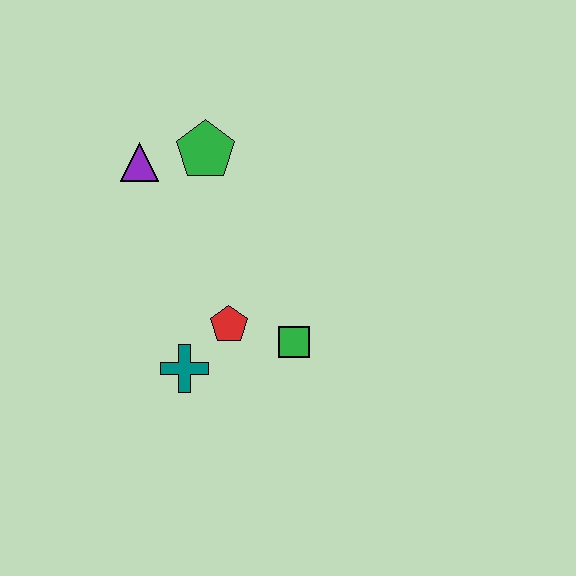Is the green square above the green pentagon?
No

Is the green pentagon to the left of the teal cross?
No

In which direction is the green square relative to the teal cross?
The green square is to the right of the teal cross.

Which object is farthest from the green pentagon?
The teal cross is farthest from the green pentagon.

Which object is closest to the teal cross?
The red pentagon is closest to the teal cross.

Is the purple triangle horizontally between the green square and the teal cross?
No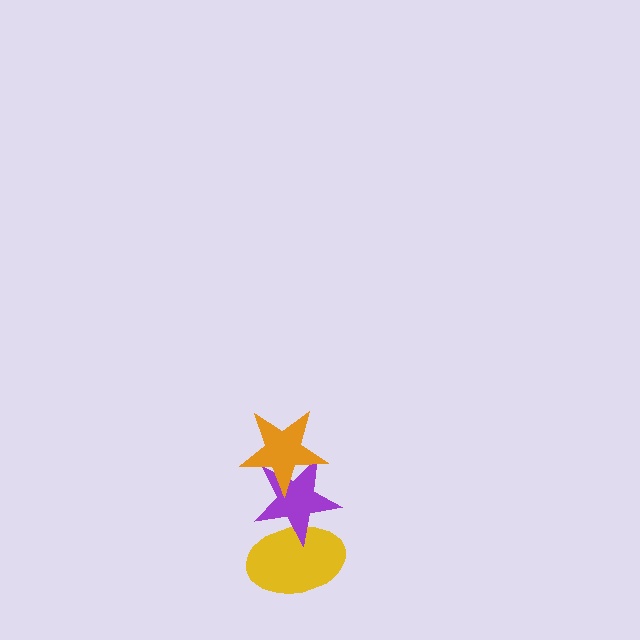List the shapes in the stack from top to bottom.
From top to bottom: the orange star, the purple star, the yellow ellipse.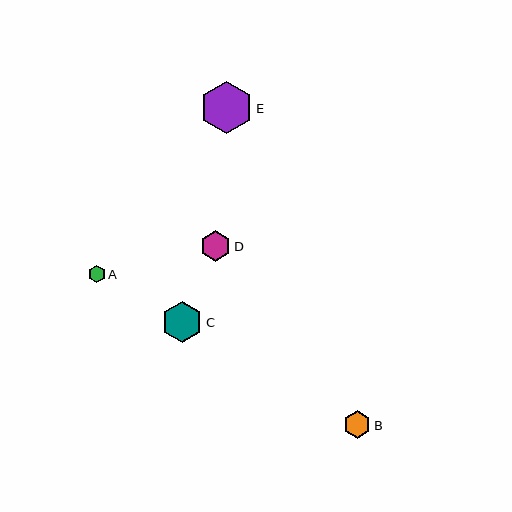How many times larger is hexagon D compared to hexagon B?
Hexagon D is approximately 1.1 times the size of hexagon B.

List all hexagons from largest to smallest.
From largest to smallest: E, C, D, B, A.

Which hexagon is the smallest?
Hexagon A is the smallest with a size of approximately 17 pixels.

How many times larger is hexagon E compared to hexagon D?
Hexagon E is approximately 1.7 times the size of hexagon D.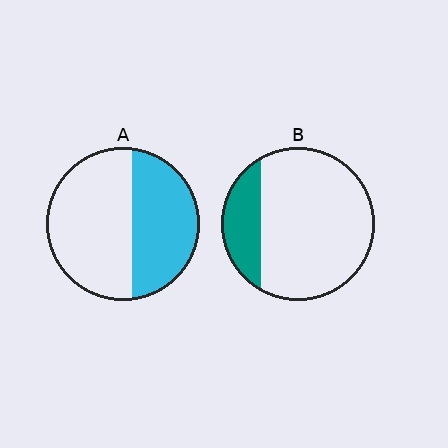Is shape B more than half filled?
No.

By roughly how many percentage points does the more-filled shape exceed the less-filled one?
By roughly 20 percentage points (A over B).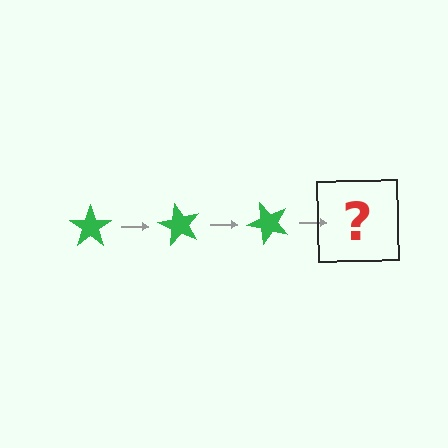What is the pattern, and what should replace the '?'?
The pattern is that the star rotates 60 degrees each step. The '?' should be a green star rotated 180 degrees.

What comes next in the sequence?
The next element should be a green star rotated 180 degrees.